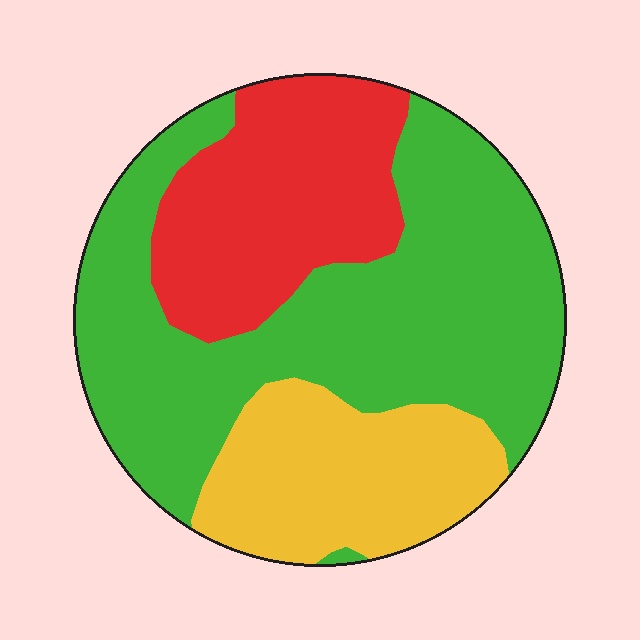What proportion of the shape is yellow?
Yellow takes up about one fifth (1/5) of the shape.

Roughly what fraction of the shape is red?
Red covers 25% of the shape.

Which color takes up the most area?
Green, at roughly 55%.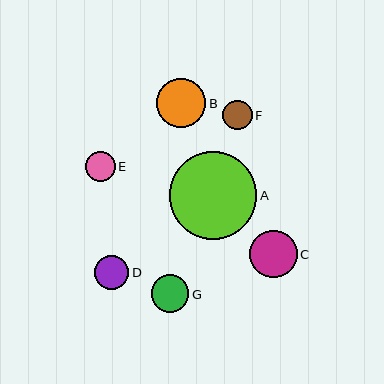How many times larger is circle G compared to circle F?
Circle G is approximately 1.3 times the size of circle F.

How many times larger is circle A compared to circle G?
Circle A is approximately 2.3 times the size of circle G.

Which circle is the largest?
Circle A is the largest with a size of approximately 88 pixels.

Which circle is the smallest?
Circle F is the smallest with a size of approximately 29 pixels.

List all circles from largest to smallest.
From largest to smallest: A, B, C, G, D, E, F.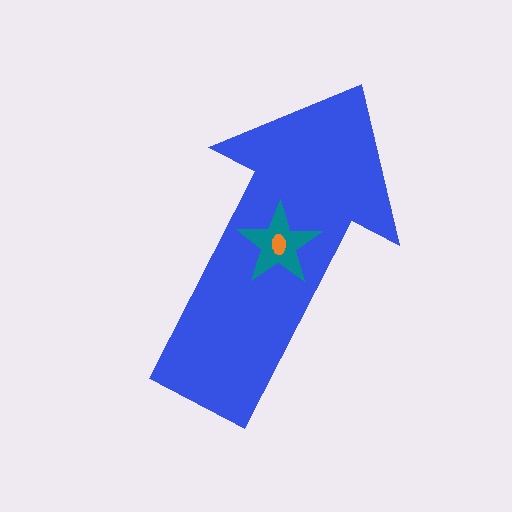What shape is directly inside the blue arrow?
The teal star.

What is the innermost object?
The orange ellipse.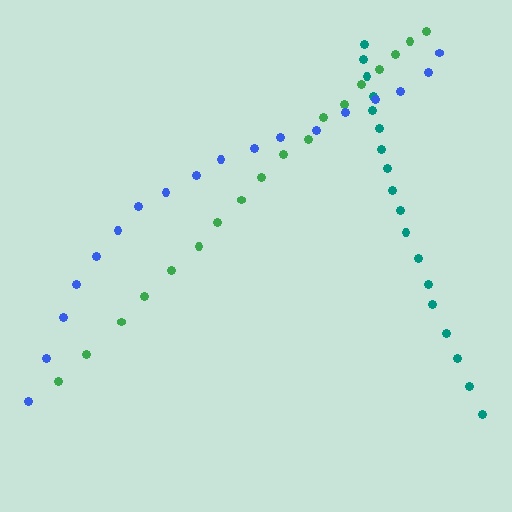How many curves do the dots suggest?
There are 3 distinct paths.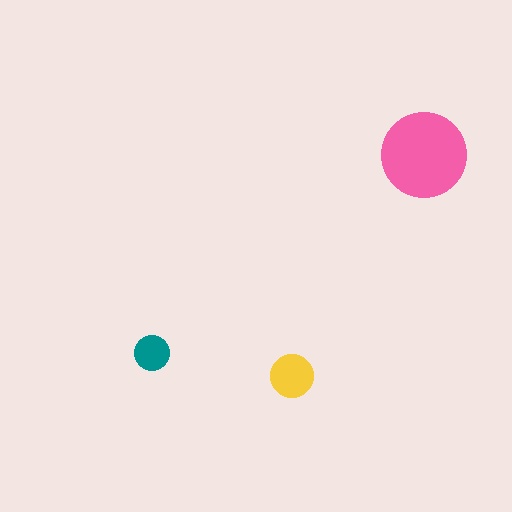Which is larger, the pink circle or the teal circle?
The pink one.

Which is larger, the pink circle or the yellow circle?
The pink one.